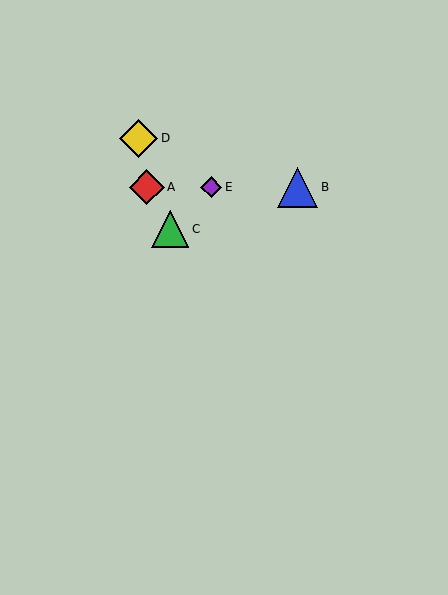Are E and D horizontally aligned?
No, E is at y≈187 and D is at y≈138.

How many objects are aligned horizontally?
3 objects (A, B, E) are aligned horizontally.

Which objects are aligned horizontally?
Objects A, B, E are aligned horizontally.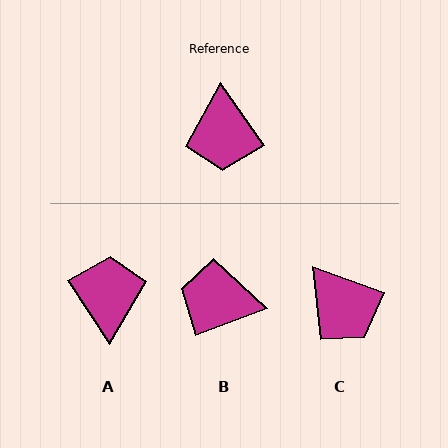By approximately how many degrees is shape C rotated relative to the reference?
Approximately 35 degrees counter-clockwise.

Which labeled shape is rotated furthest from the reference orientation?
A, about 178 degrees away.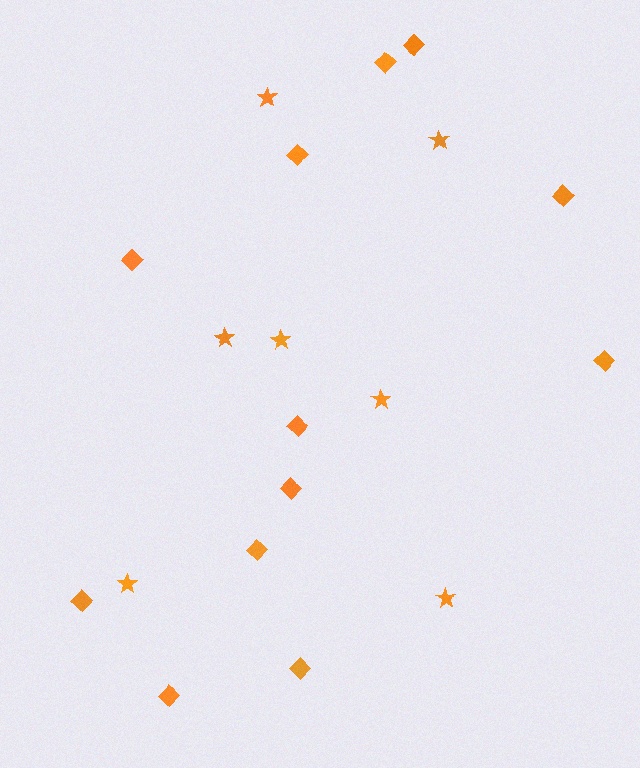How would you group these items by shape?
There are 2 groups: one group of stars (7) and one group of diamonds (12).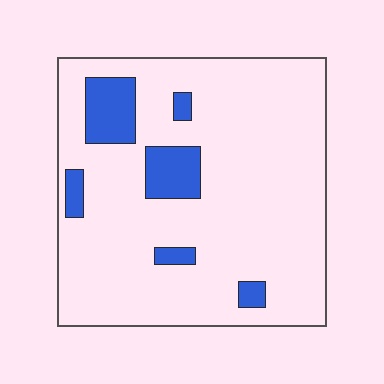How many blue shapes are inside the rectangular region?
6.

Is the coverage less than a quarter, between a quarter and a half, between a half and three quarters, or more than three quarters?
Less than a quarter.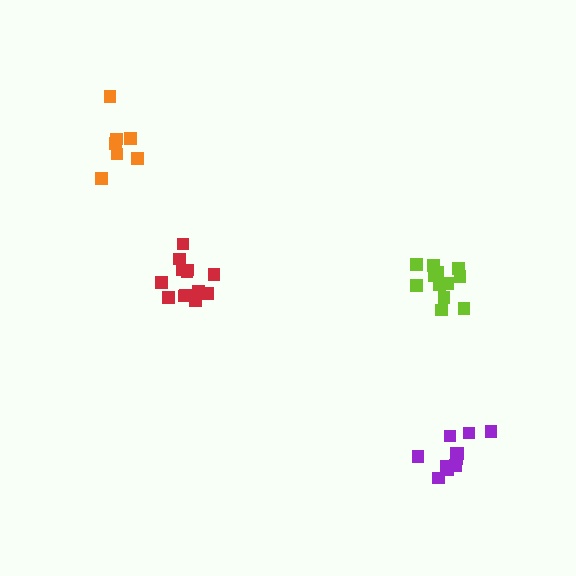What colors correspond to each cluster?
The clusters are colored: red, purple, lime, orange.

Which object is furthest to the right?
The purple cluster is rightmost.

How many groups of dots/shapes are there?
There are 4 groups.